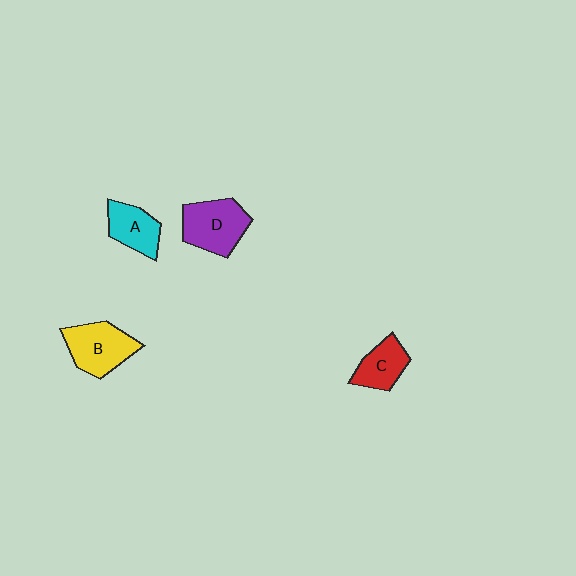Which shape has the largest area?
Shape D (purple).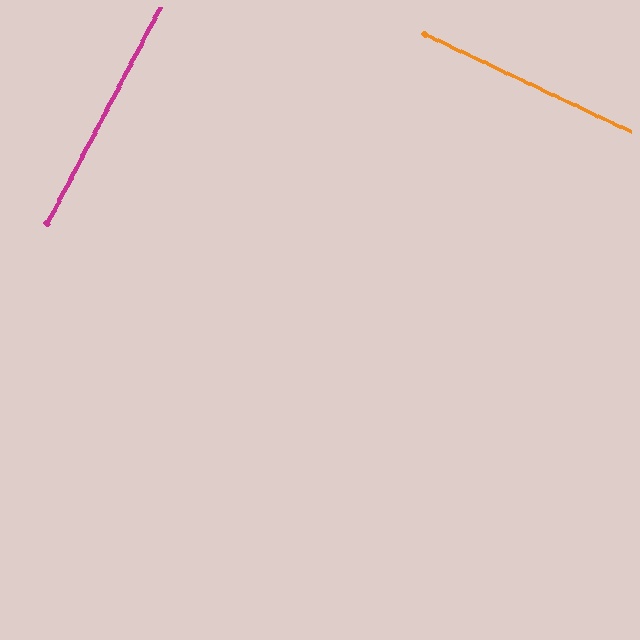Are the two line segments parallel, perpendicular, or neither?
Perpendicular — they meet at approximately 88°.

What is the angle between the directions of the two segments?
Approximately 88 degrees.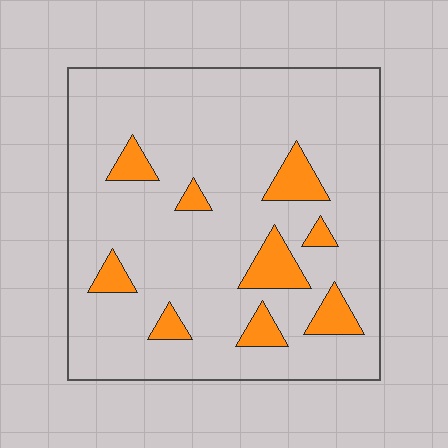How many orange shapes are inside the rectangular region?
9.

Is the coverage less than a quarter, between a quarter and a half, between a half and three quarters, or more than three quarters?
Less than a quarter.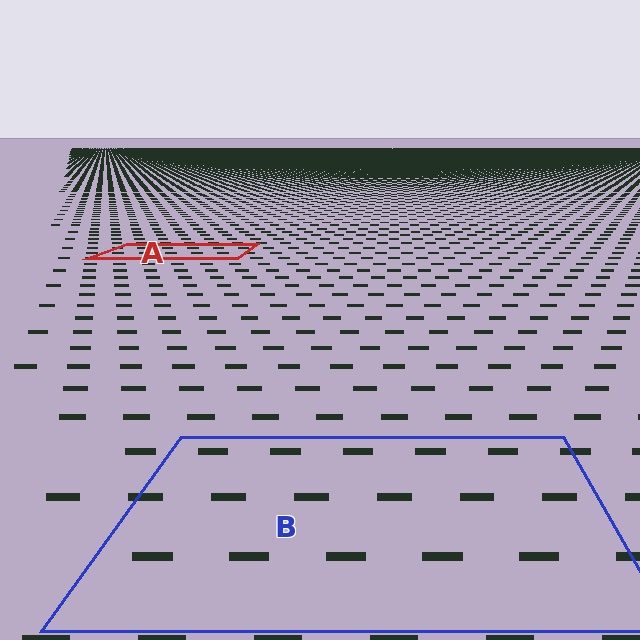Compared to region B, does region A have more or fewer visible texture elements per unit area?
Region A has more texture elements per unit area — they are packed more densely because it is farther away.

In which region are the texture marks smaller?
The texture marks are smaller in region A, because it is farther away.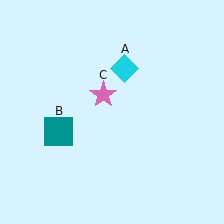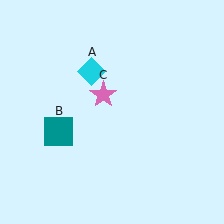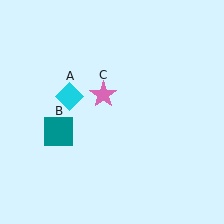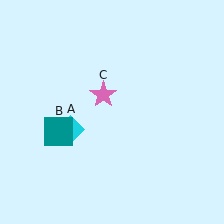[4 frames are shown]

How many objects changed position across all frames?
1 object changed position: cyan diamond (object A).